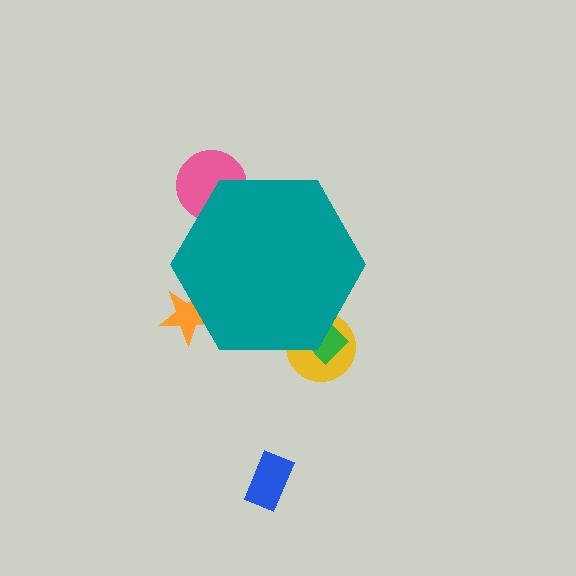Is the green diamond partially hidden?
Yes, the green diamond is partially hidden behind the teal hexagon.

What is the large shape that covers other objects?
A teal hexagon.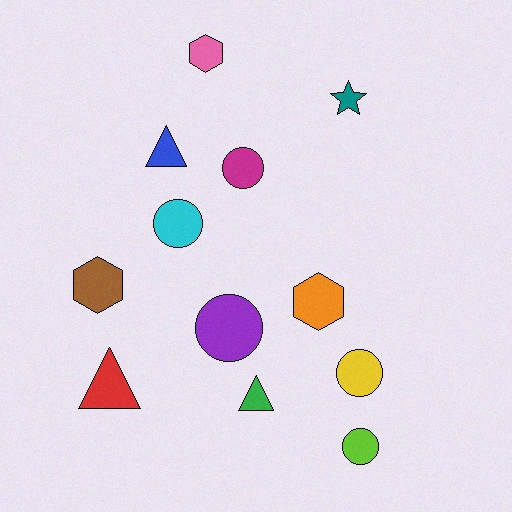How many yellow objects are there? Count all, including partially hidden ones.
There is 1 yellow object.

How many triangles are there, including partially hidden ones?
There are 3 triangles.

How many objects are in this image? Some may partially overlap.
There are 12 objects.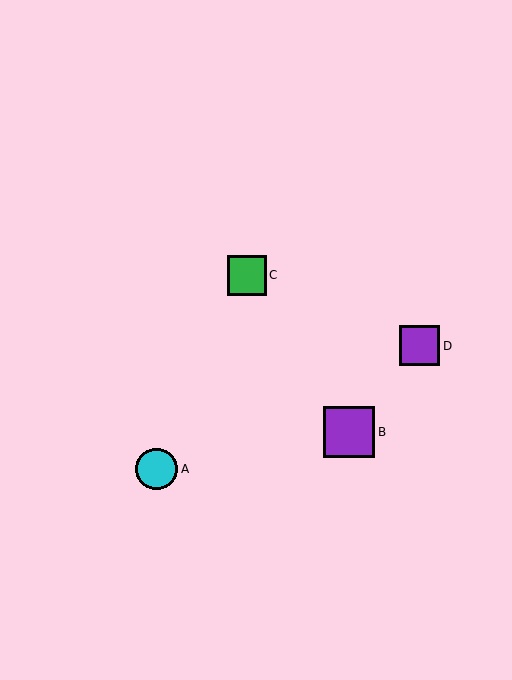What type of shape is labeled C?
Shape C is a green square.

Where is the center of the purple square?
The center of the purple square is at (349, 432).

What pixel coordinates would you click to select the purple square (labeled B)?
Click at (349, 432) to select the purple square B.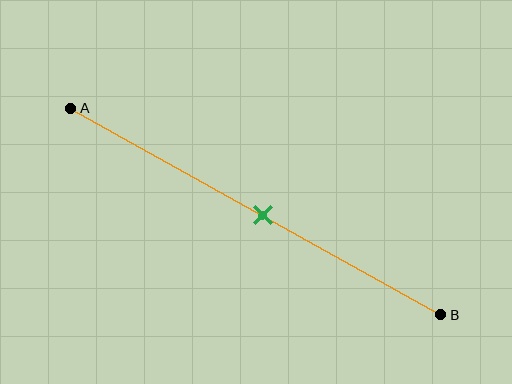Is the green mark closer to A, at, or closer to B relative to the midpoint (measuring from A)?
The green mark is approximately at the midpoint of segment AB.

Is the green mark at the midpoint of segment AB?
Yes, the mark is approximately at the midpoint.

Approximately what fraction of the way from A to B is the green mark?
The green mark is approximately 50% of the way from A to B.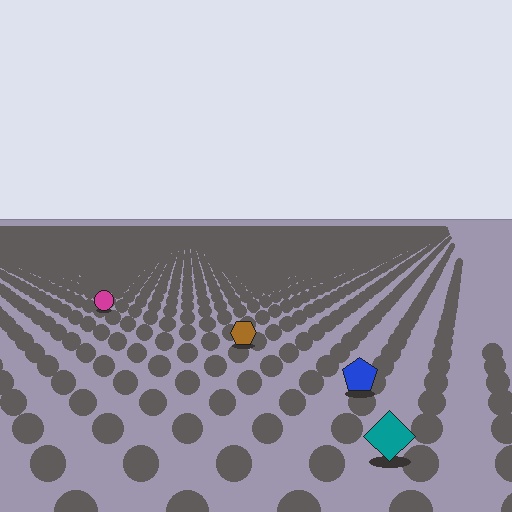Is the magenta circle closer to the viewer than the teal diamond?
No. The teal diamond is closer — you can tell from the texture gradient: the ground texture is coarser near it.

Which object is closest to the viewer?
The teal diamond is closest. The texture marks near it are larger and more spread out.